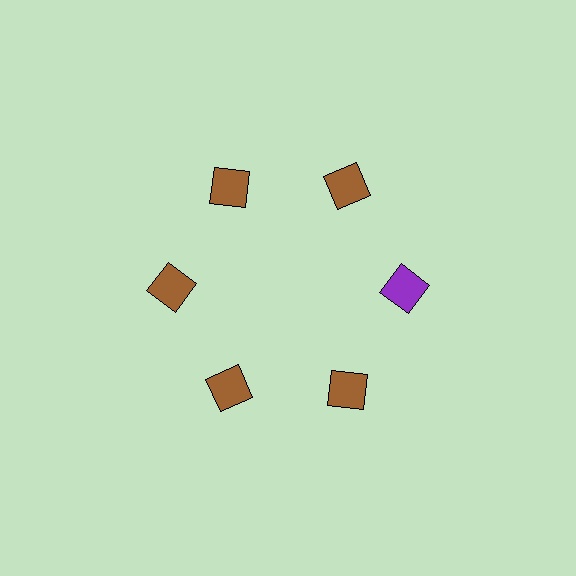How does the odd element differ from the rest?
It has a different color: purple instead of brown.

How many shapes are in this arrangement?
There are 6 shapes arranged in a ring pattern.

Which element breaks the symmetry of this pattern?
The purple square at roughly the 3 o'clock position breaks the symmetry. All other shapes are brown squares.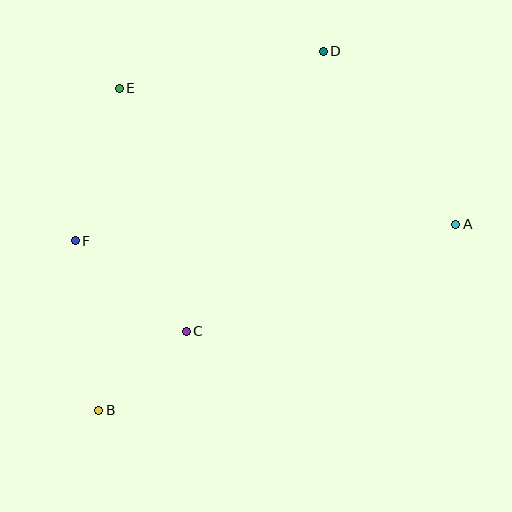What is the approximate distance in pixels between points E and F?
The distance between E and F is approximately 159 pixels.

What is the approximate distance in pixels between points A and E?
The distance between A and E is approximately 363 pixels.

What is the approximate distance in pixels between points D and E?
The distance between D and E is approximately 207 pixels.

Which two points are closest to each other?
Points B and C are closest to each other.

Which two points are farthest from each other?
Points B and D are farthest from each other.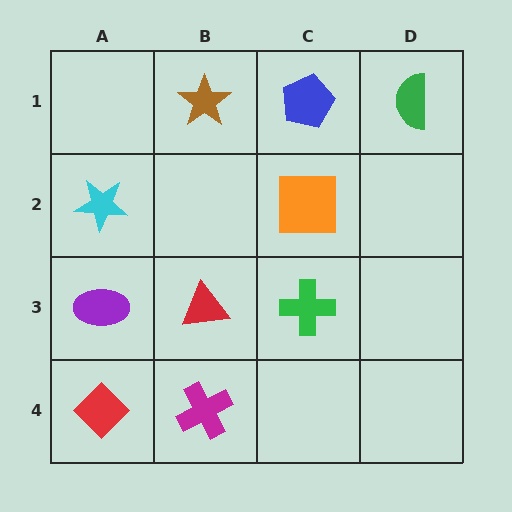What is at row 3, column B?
A red triangle.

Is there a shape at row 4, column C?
No, that cell is empty.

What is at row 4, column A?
A red diamond.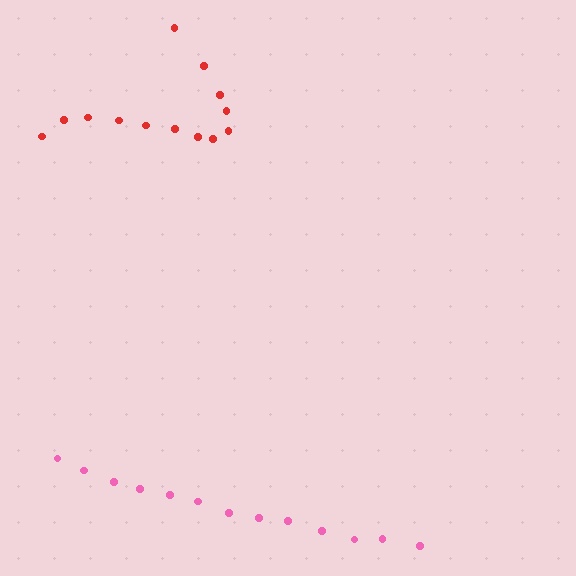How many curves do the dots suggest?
There are 2 distinct paths.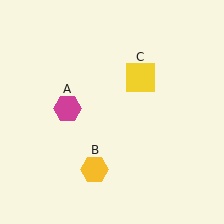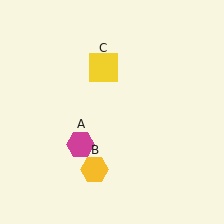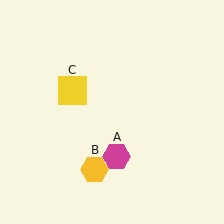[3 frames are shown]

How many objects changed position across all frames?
2 objects changed position: magenta hexagon (object A), yellow square (object C).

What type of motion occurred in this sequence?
The magenta hexagon (object A), yellow square (object C) rotated counterclockwise around the center of the scene.